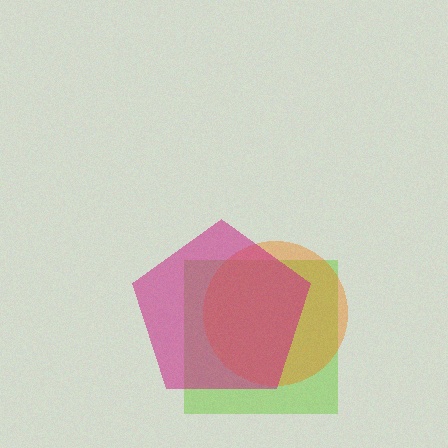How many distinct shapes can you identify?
There are 3 distinct shapes: a lime square, an orange circle, a magenta pentagon.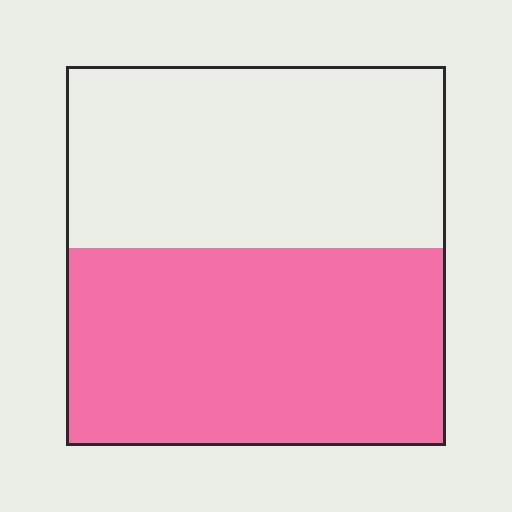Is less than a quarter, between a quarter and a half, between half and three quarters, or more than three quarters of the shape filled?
Between half and three quarters.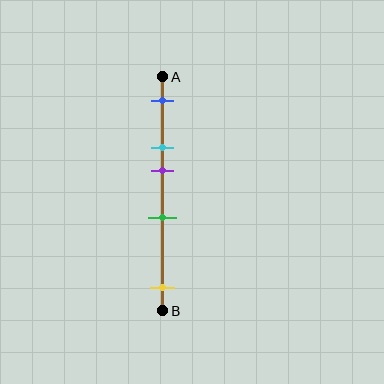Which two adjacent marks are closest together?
The cyan and purple marks are the closest adjacent pair.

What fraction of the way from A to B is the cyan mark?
The cyan mark is approximately 30% (0.3) of the way from A to B.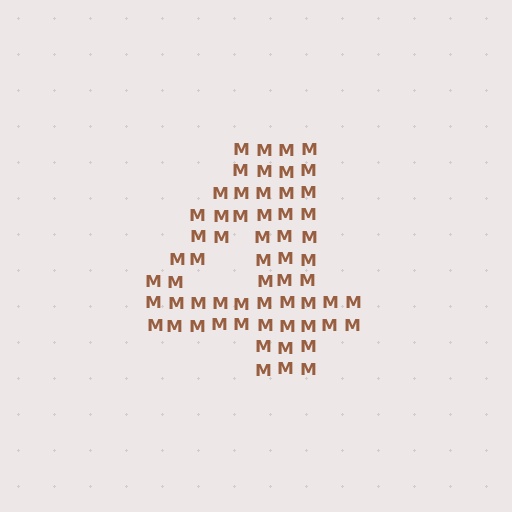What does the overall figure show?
The overall figure shows the digit 4.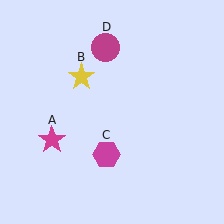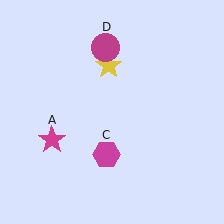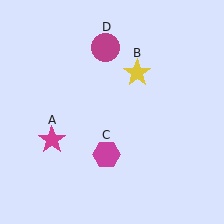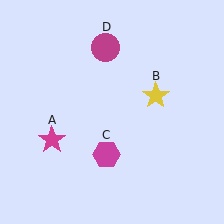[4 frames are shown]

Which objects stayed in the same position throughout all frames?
Magenta star (object A) and magenta hexagon (object C) and magenta circle (object D) remained stationary.